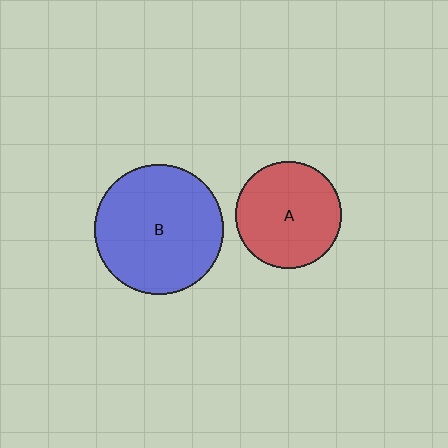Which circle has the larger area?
Circle B (blue).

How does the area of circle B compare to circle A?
Approximately 1.5 times.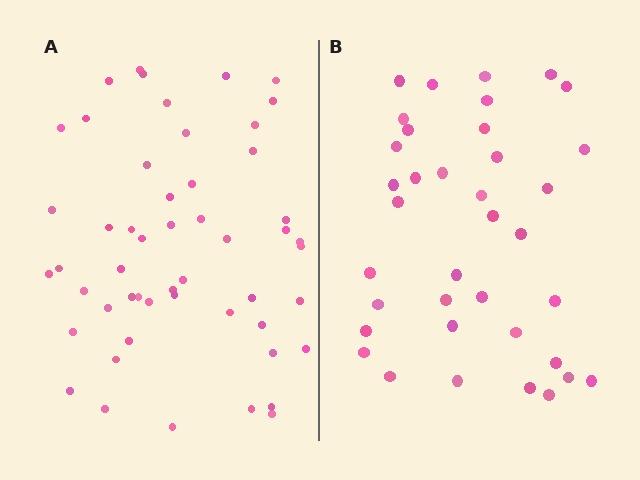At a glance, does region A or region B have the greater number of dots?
Region A (the left region) has more dots.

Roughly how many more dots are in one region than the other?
Region A has approximately 15 more dots than region B.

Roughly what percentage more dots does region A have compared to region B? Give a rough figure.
About 40% more.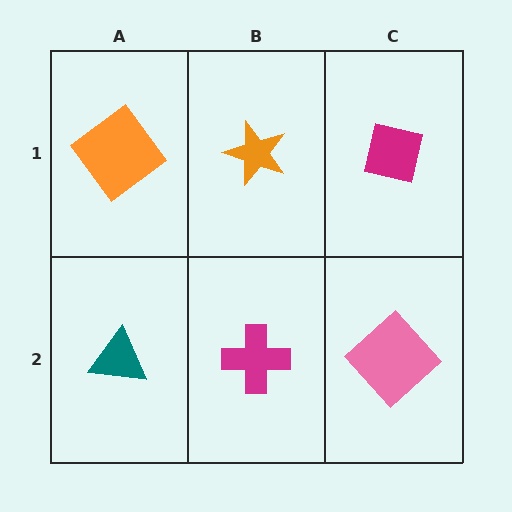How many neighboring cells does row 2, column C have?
2.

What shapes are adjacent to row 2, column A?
An orange diamond (row 1, column A), a magenta cross (row 2, column B).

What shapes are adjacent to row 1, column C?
A pink diamond (row 2, column C), an orange star (row 1, column B).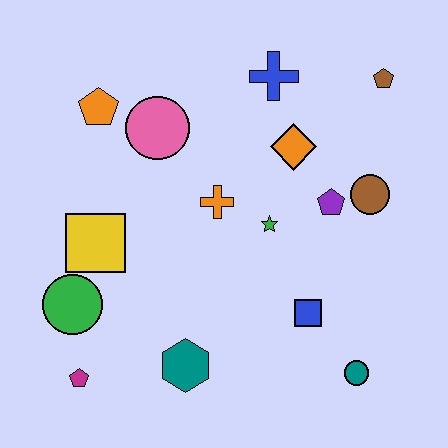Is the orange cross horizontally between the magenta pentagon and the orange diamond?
Yes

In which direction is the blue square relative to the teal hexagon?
The blue square is to the right of the teal hexagon.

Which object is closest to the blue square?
The teal circle is closest to the blue square.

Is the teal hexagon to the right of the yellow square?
Yes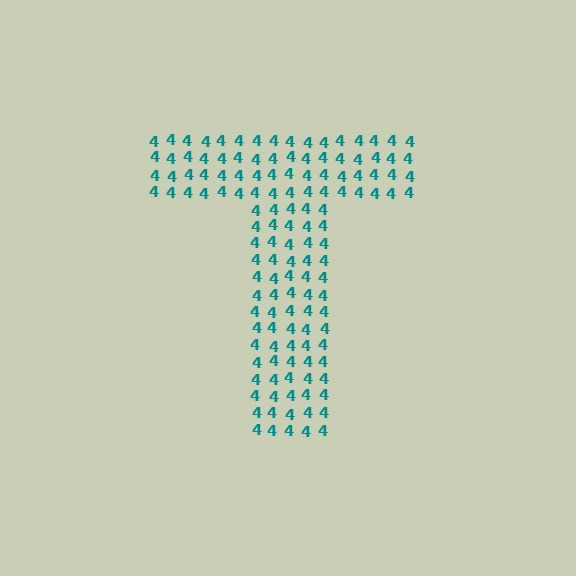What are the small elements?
The small elements are digit 4's.